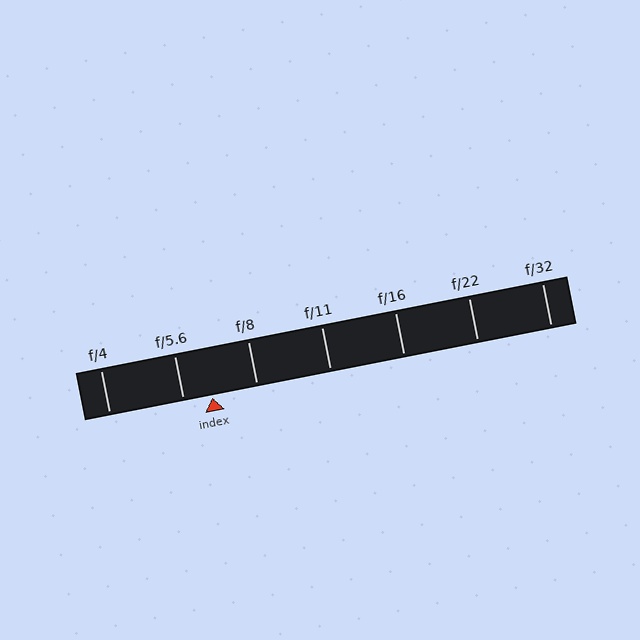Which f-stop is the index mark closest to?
The index mark is closest to f/5.6.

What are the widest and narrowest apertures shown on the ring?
The widest aperture shown is f/4 and the narrowest is f/32.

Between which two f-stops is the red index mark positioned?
The index mark is between f/5.6 and f/8.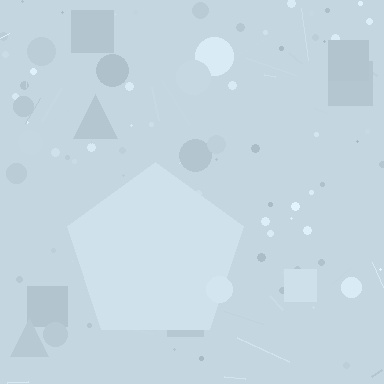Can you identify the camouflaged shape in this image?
The camouflaged shape is a pentagon.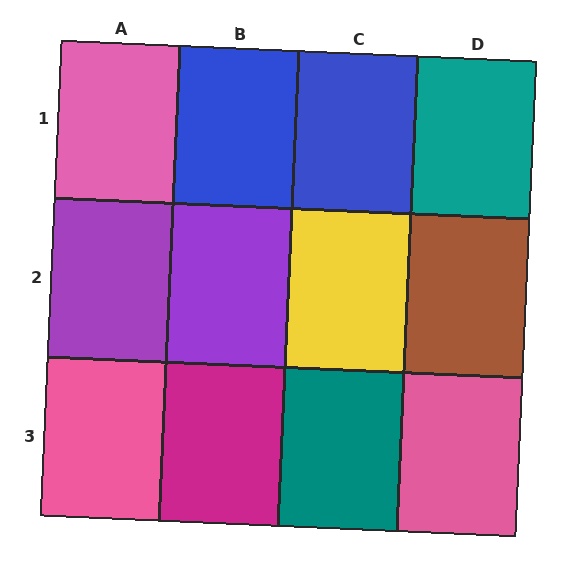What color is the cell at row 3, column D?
Pink.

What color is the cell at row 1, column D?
Teal.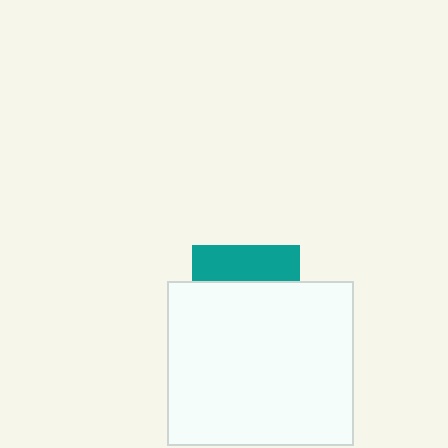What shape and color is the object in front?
The object in front is a white rectangle.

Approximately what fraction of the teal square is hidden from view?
Roughly 67% of the teal square is hidden behind the white rectangle.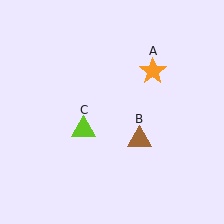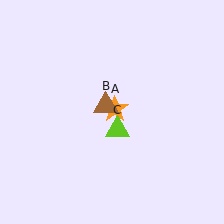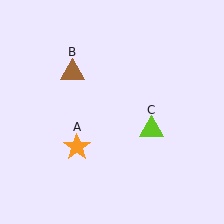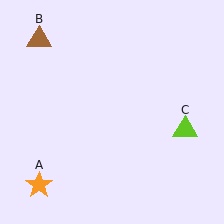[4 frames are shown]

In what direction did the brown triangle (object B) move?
The brown triangle (object B) moved up and to the left.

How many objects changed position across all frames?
3 objects changed position: orange star (object A), brown triangle (object B), lime triangle (object C).